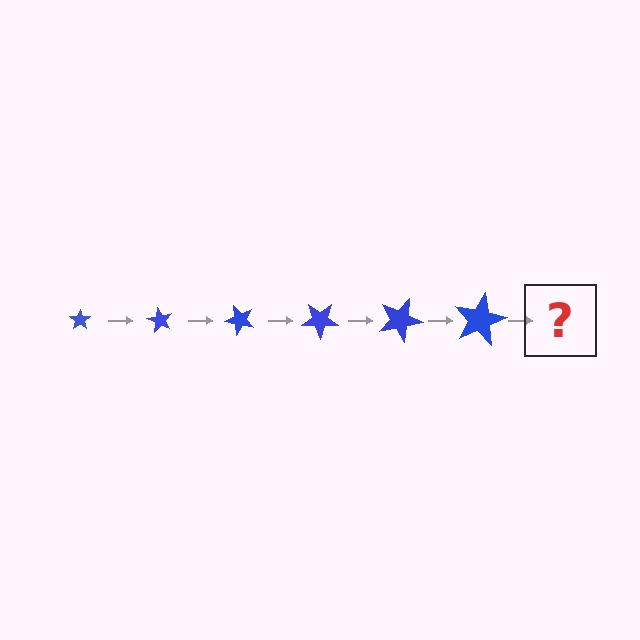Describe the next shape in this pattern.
It should be a star, larger than the previous one and rotated 360 degrees from the start.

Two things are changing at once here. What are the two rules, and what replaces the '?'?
The two rules are that the star grows larger each step and it rotates 60 degrees each step. The '?' should be a star, larger than the previous one and rotated 360 degrees from the start.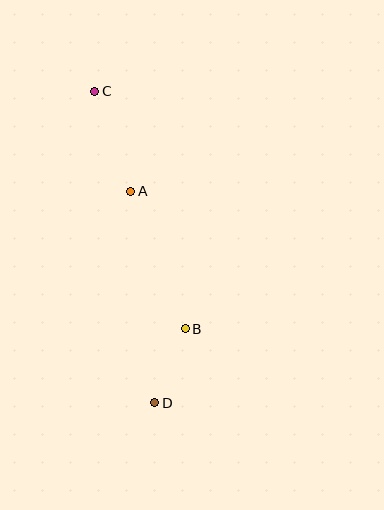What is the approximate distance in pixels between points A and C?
The distance between A and C is approximately 106 pixels.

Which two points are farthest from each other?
Points C and D are farthest from each other.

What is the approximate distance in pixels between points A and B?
The distance between A and B is approximately 148 pixels.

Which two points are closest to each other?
Points B and D are closest to each other.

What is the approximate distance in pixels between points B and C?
The distance between B and C is approximately 254 pixels.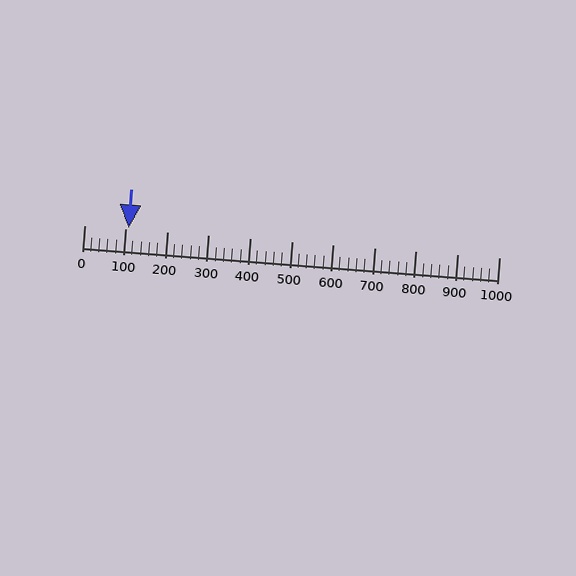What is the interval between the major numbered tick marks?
The major tick marks are spaced 100 units apart.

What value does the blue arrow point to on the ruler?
The blue arrow points to approximately 107.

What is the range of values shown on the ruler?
The ruler shows values from 0 to 1000.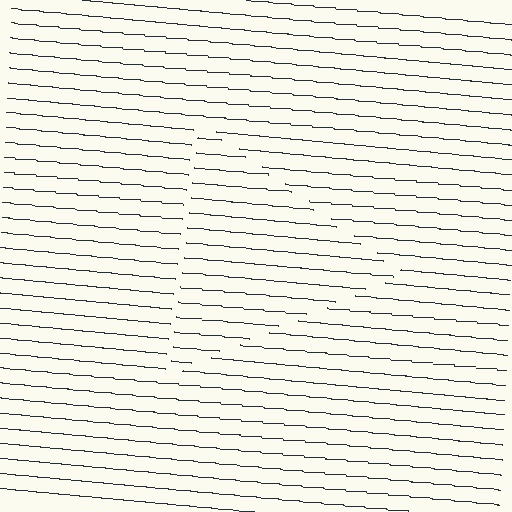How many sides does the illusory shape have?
3 sides — the line-ends trace a triangle.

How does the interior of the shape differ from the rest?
The interior of the shape contains the same grating, shifted by half a period — the contour is defined by the phase discontinuity where line-ends from the inner and outer gratings abut.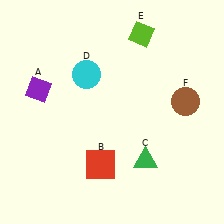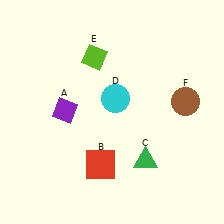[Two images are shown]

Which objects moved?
The objects that moved are: the purple diamond (A), the cyan circle (D), the lime diamond (E).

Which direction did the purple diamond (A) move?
The purple diamond (A) moved right.